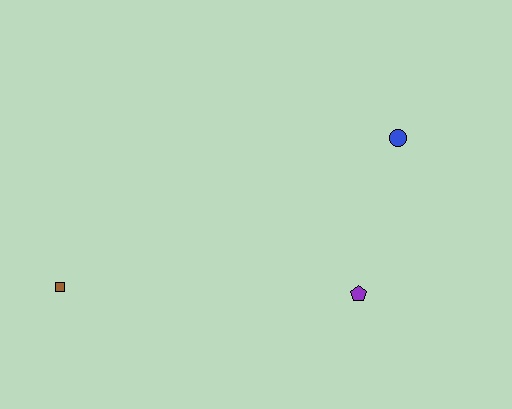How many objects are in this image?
There are 3 objects.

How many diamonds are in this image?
There are no diamonds.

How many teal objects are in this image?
There are no teal objects.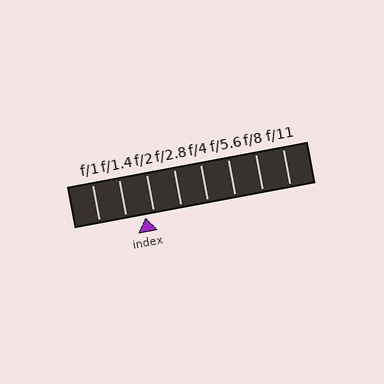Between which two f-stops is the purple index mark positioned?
The index mark is between f/1.4 and f/2.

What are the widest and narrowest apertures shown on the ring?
The widest aperture shown is f/1 and the narrowest is f/11.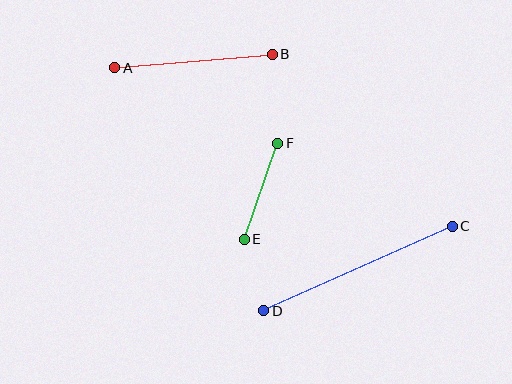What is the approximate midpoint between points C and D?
The midpoint is at approximately (358, 269) pixels.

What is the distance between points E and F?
The distance is approximately 101 pixels.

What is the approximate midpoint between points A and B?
The midpoint is at approximately (193, 61) pixels.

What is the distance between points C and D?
The distance is approximately 206 pixels.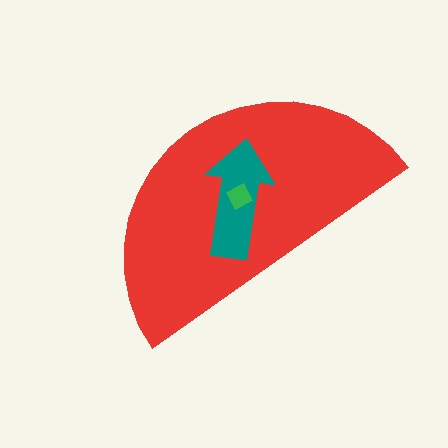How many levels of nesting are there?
3.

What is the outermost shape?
The red semicircle.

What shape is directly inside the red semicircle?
The teal arrow.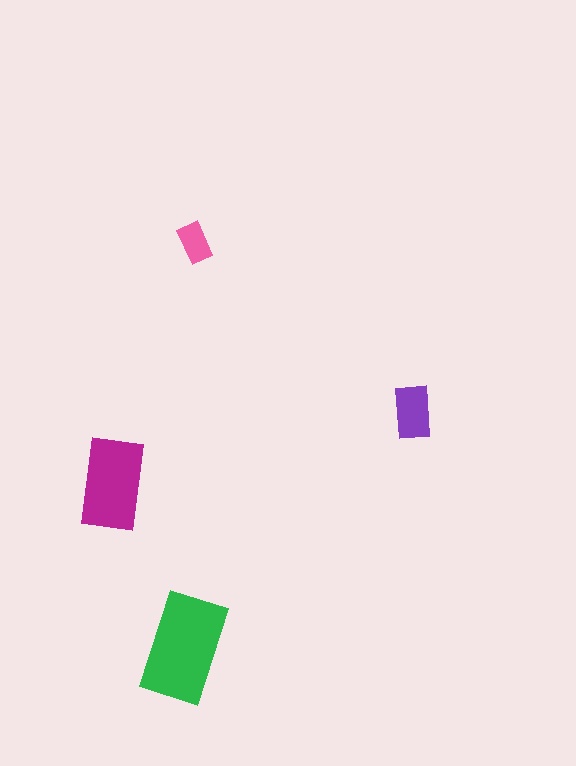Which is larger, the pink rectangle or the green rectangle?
The green one.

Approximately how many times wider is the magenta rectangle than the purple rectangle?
About 1.5 times wider.